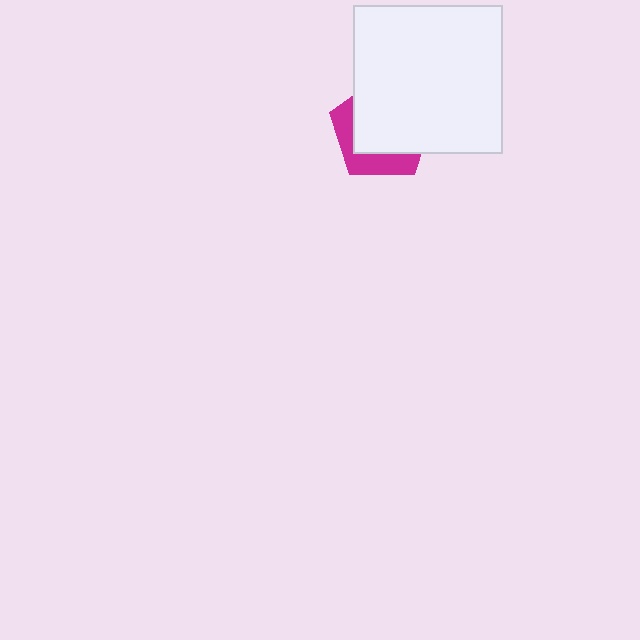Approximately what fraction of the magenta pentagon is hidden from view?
Roughly 66% of the magenta pentagon is hidden behind the white square.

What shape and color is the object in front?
The object in front is a white square.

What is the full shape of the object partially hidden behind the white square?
The partially hidden object is a magenta pentagon.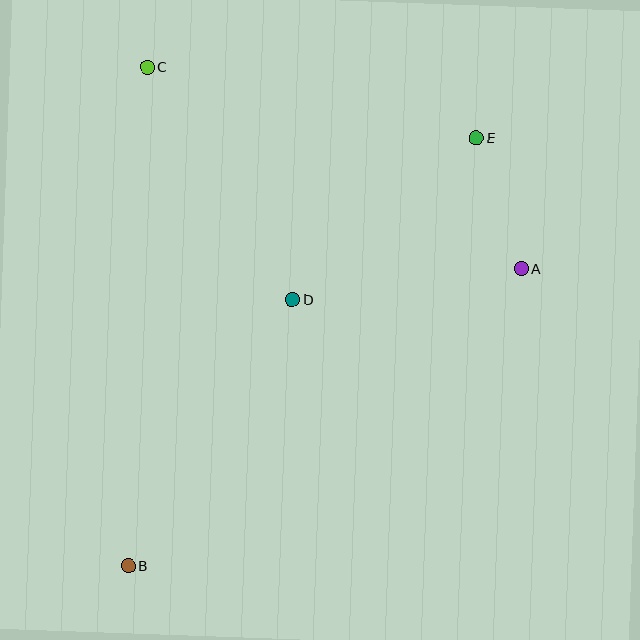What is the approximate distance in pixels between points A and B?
The distance between A and B is approximately 493 pixels.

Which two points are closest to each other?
Points A and E are closest to each other.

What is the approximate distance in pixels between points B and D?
The distance between B and D is approximately 312 pixels.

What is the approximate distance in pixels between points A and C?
The distance between A and C is approximately 425 pixels.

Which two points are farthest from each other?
Points B and E are farthest from each other.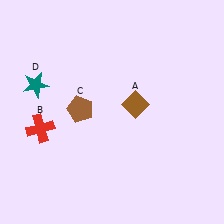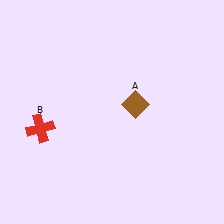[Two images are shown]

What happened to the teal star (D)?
The teal star (D) was removed in Image 2. It was in the top-left area of Image 1.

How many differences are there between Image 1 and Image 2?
There are 2 differences between the two images.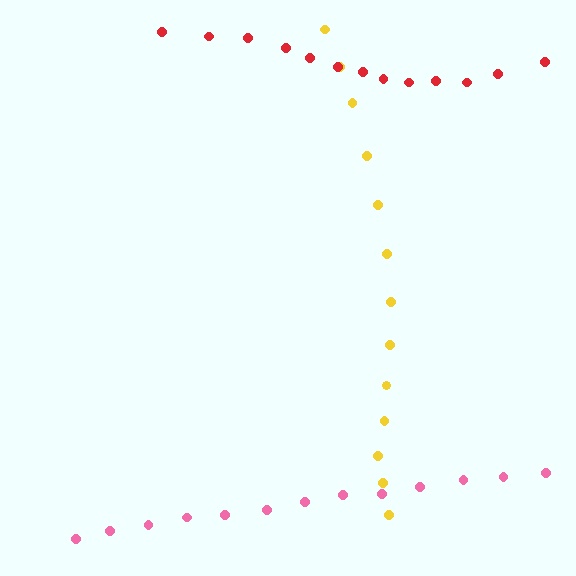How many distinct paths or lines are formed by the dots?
There are 3 distinct paths.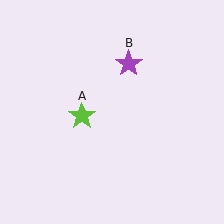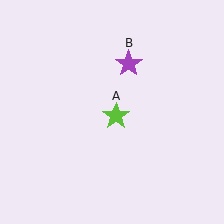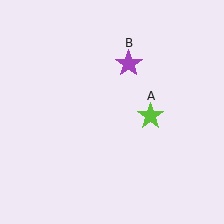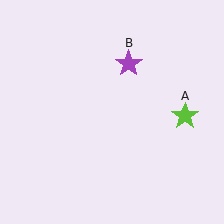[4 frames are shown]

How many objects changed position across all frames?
1 object changed position: lime star (object A).